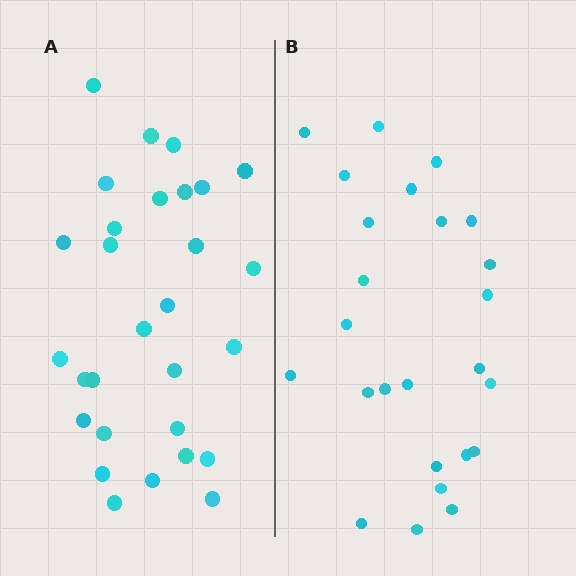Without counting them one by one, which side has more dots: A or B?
Region A (the left region) has more dots.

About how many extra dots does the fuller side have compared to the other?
Region A has about 4 more dots than region B.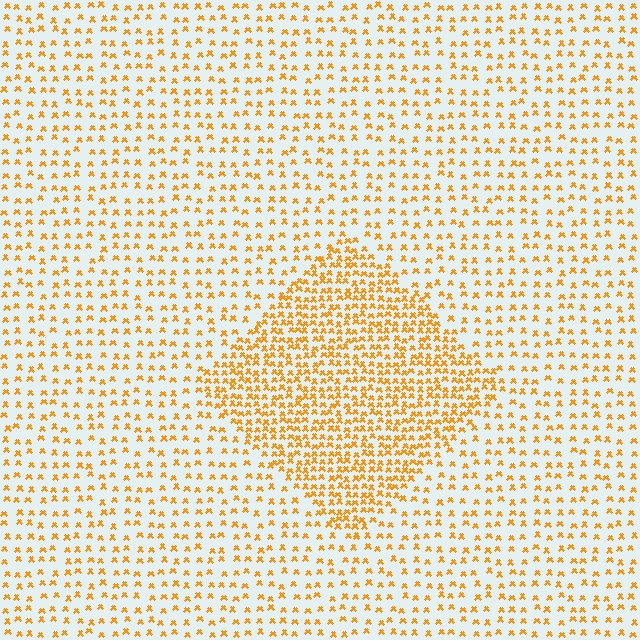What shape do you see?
I see a diamond.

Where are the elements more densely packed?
The elements are more densely packed inside the diamond boundary.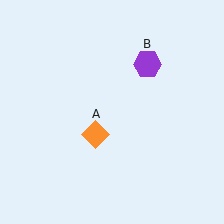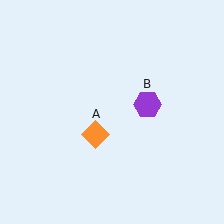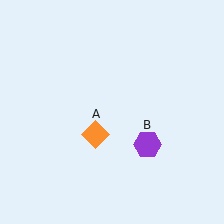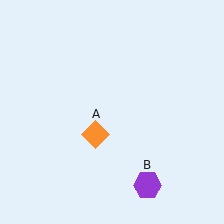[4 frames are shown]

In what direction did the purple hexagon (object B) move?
The purple hexagon (object B) moved down.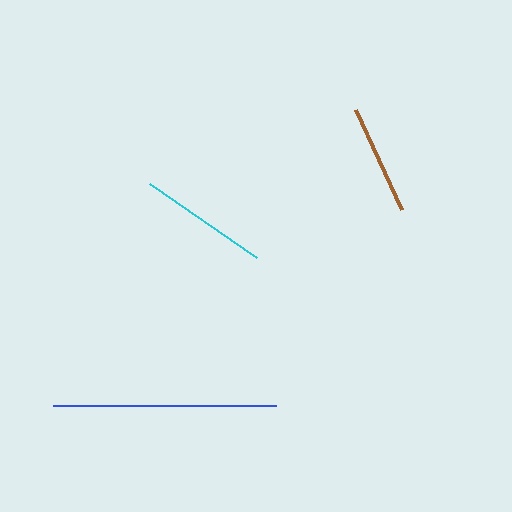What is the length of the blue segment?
The blue segment is approximately 223 pixels long.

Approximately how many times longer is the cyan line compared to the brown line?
The cyan line is approximately 1.2 times the length of the brown line.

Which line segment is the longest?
The blue line is the longest at approximately 223 pixels.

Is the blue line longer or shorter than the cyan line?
The blue line is longer than the cyan line.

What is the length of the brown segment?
The brown segment is approximately 110 pixels long.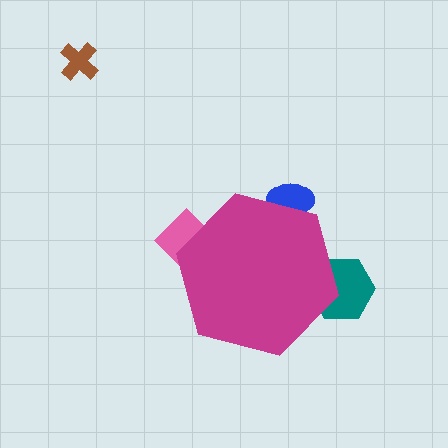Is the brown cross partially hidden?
No, the brown cross is fully visible.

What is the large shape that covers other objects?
A magenta hexagon.